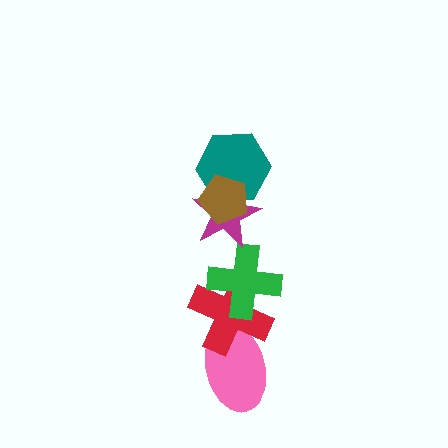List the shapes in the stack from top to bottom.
From top to bottom: the brown pentagon, the teal hexagon, the magenta star, the green cross, the red cross, the pink ellipse.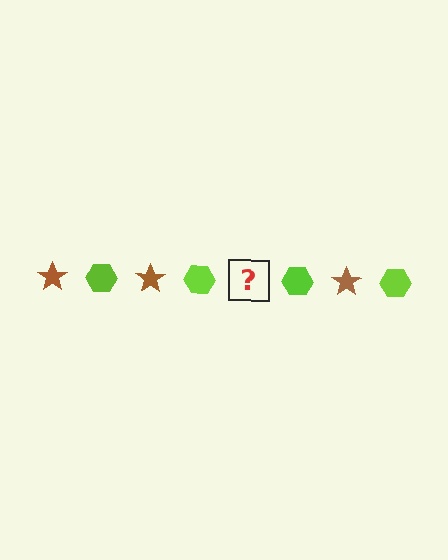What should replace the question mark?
The question mark should be replaced with a brown star.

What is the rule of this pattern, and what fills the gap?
The rule is that the pattern alternates between brown star and lime hexagon. The gap should be filled with a brown star.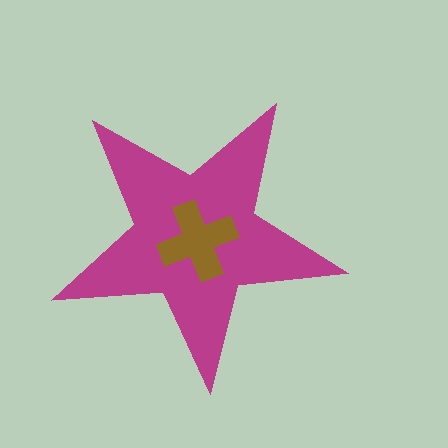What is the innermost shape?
The brown cross.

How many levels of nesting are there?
2.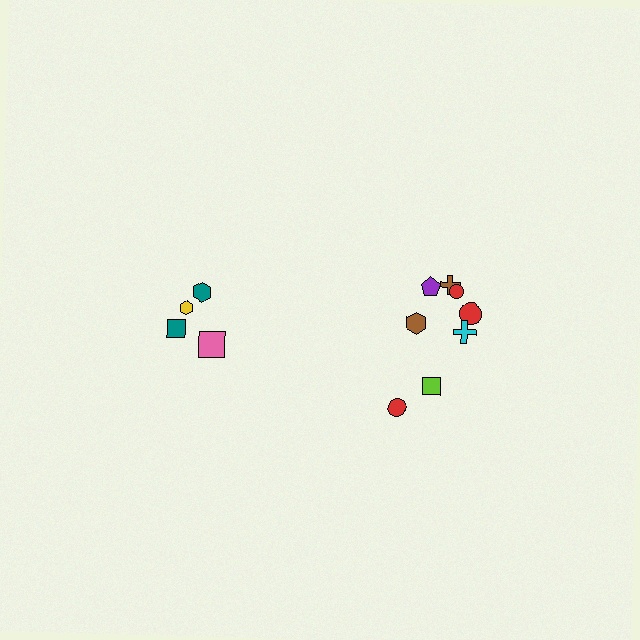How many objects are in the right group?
There are 8 objects.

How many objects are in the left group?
There are 4 objects.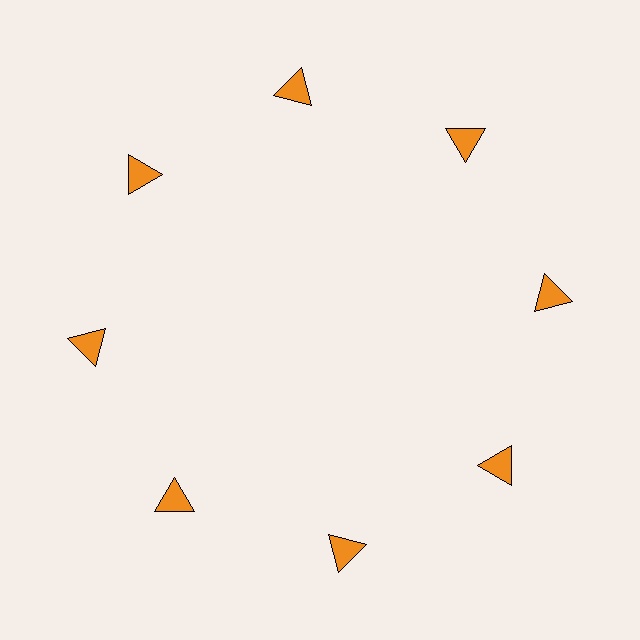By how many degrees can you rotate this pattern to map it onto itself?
The pattern maps onto itself every 45 degrees of rotation.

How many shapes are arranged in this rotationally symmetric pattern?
There are 8 shapes, arranged in 8 groups of 1.